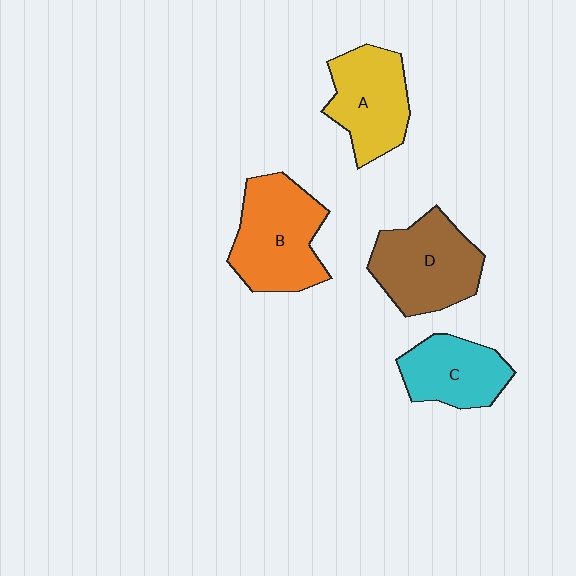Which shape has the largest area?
Shape B (orange).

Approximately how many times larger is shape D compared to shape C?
Approximately 1.3 times.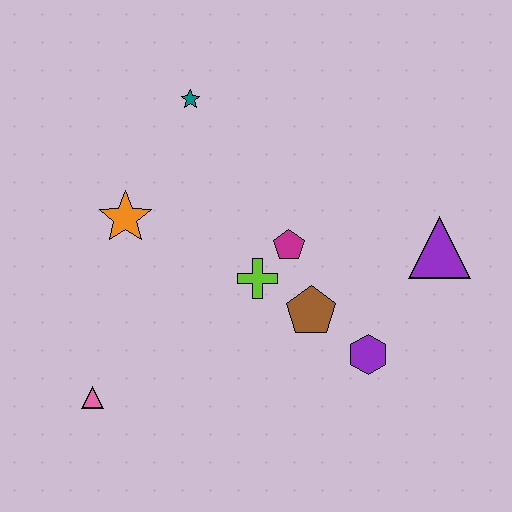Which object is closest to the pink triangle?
The orange star is closest to the pink triangle.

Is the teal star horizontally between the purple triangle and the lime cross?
No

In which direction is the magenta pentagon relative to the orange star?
The magenta pentagon is to the right of the orange star.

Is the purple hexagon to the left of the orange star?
No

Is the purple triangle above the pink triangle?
Yes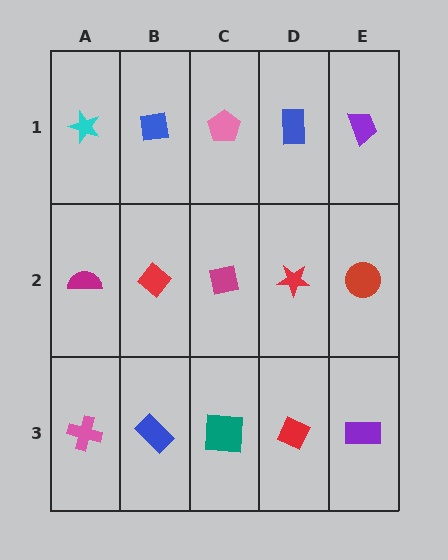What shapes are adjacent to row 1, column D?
A red star (row 2, column D), a pink pentagon (row 1, column C), a purple trapezoid (row 1, column E).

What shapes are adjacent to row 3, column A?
A magenta semicircle (row 2, column A), a blue rectangle (row 3, column B).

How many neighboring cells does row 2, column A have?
3.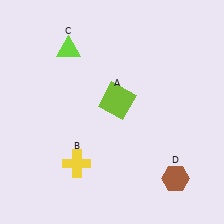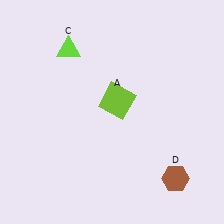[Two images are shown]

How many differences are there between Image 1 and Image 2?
There is 1 difference between the two images.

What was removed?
The yellow cross (B) was removed in Image 2.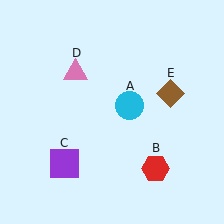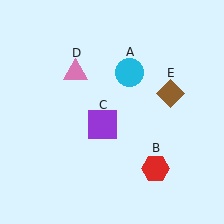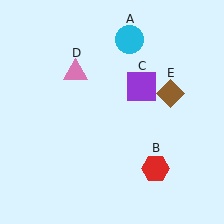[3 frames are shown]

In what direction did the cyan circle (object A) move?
The cyan circle (object A) moved up.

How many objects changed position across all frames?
2 objects changed position: cyan circle (object A), purple square (object C).